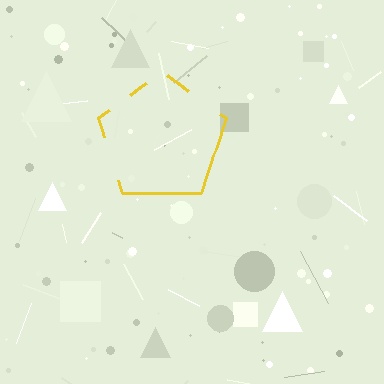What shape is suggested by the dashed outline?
The dashed outline suggests a pentagon.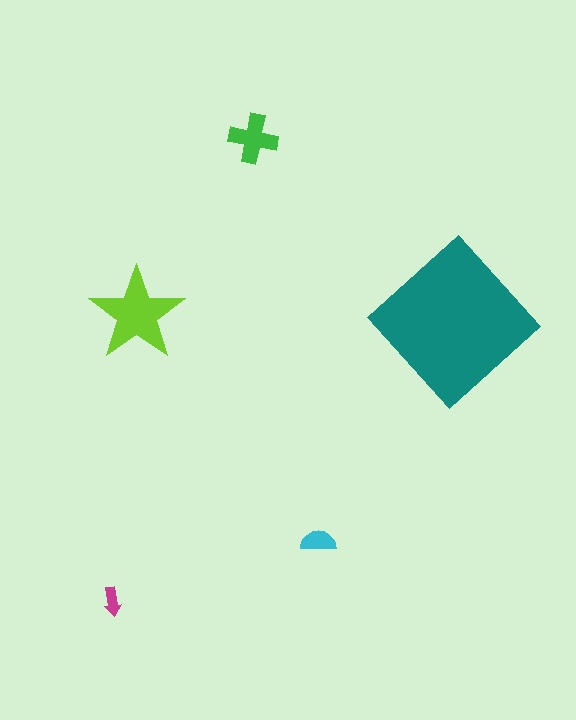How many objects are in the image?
There are 5 objects in the image.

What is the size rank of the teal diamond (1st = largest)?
1st.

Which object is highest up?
The green cross is topmost.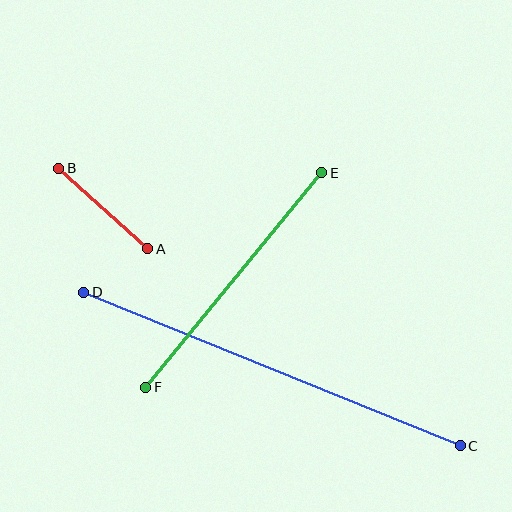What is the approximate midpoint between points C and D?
The midpoint is at approximately (272, 369) pixels.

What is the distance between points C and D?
The distance is approximately 407 pixels.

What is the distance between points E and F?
The distance is approximately 278 pixels.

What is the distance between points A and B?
The distance is approximately 120 pixels.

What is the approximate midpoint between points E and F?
The midpoint is at approximately (234, 280) pixels.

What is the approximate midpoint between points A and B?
The midpoint is at approximately (103, 208) pixels.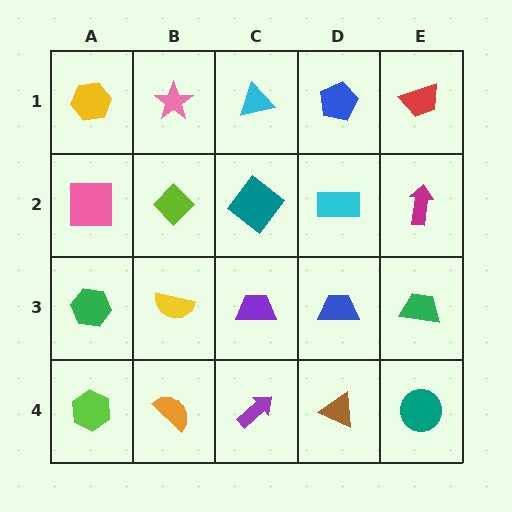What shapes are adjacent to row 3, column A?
A pink square (row 2, column A), a lime hexagon (row 4, column A), a yellow semicircle (row 3, column B).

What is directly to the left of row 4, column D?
A purple arrow.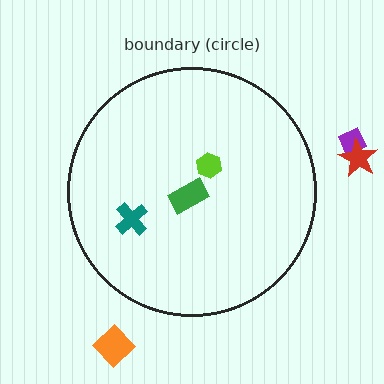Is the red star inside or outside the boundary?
Outside.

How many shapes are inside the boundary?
3 inside, 3 outside.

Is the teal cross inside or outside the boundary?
Inside.